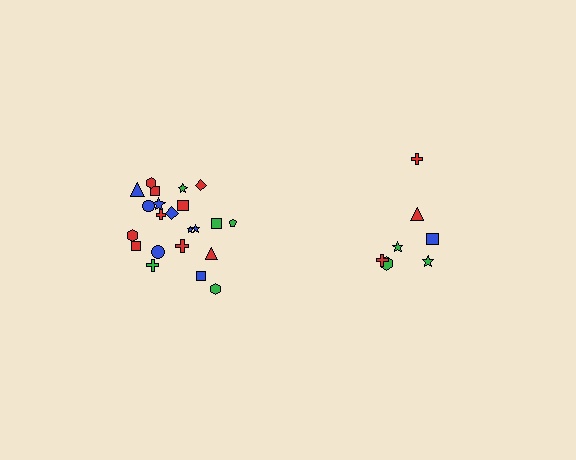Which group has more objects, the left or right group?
The left group.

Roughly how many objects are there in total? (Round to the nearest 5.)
Roughly 30 objects in total.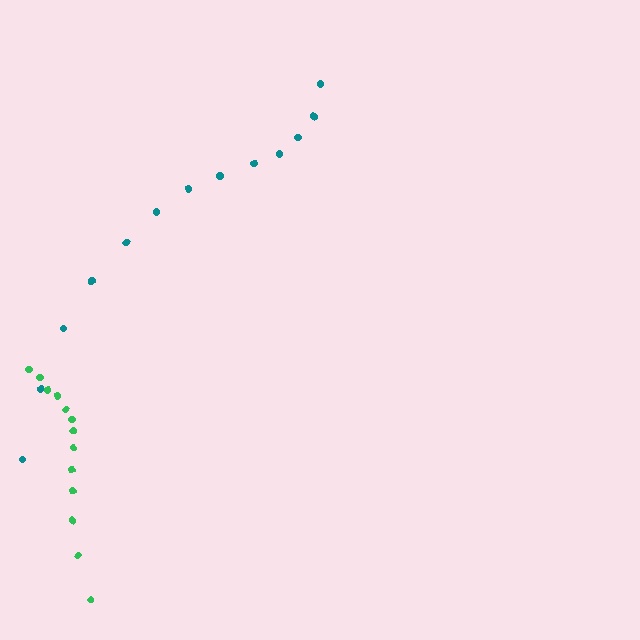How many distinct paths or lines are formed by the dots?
There are 2 distinct paths.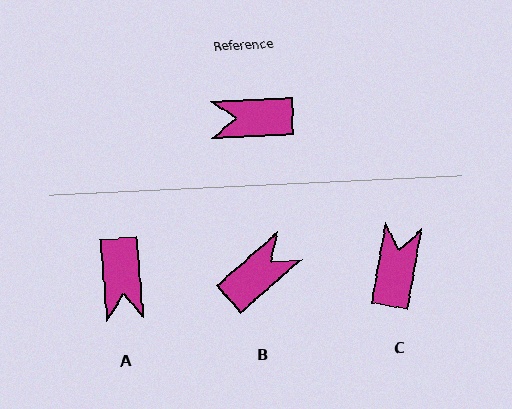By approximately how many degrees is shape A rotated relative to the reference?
Approximately 92 degrees counter-clockwise.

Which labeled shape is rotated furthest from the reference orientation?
B, about 141 degrees away.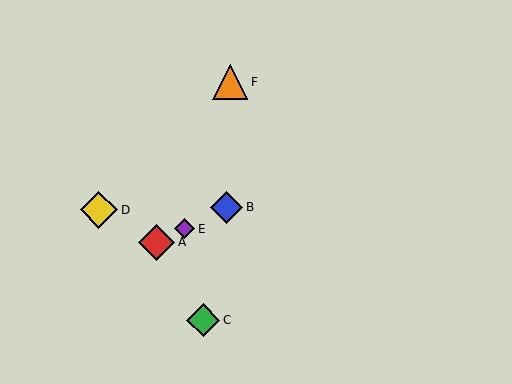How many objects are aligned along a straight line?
3 objects (A, B, E) are aligned along a straight line.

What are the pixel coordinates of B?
Object B is at (227, 207).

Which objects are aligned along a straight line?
Objects A, B, E are aligned along a straight line.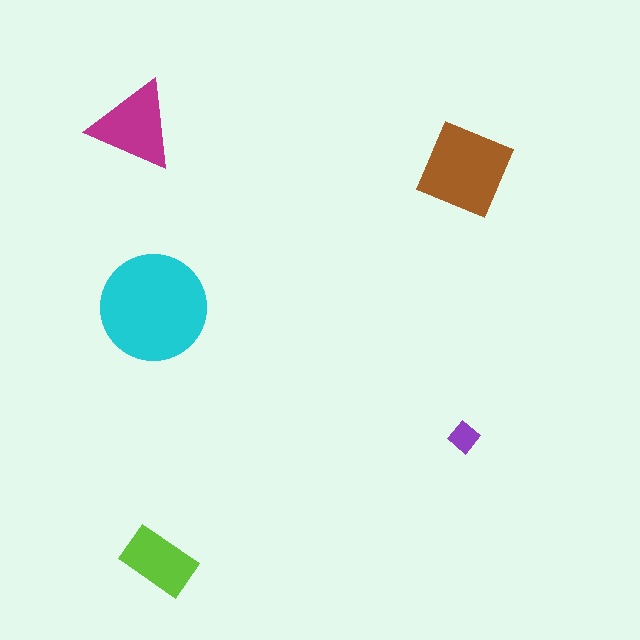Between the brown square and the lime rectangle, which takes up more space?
The brown square.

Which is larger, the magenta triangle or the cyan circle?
The cyan circle.